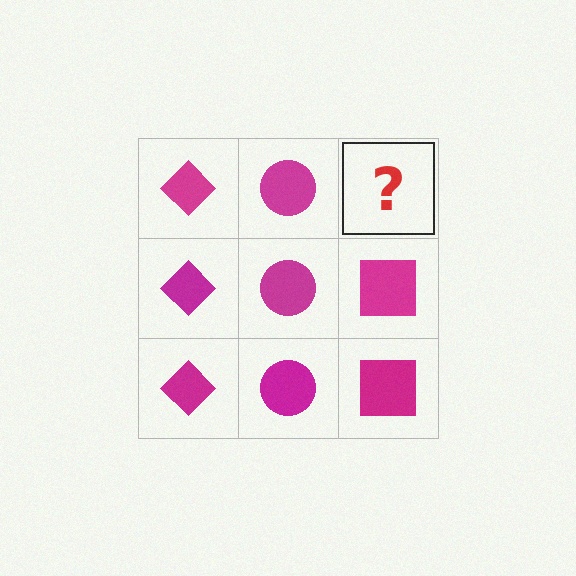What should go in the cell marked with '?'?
The missing cell should contain a magenta square.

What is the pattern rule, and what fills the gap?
The rule is that each column has a consistent shape. The gap should be filled with a magenta square.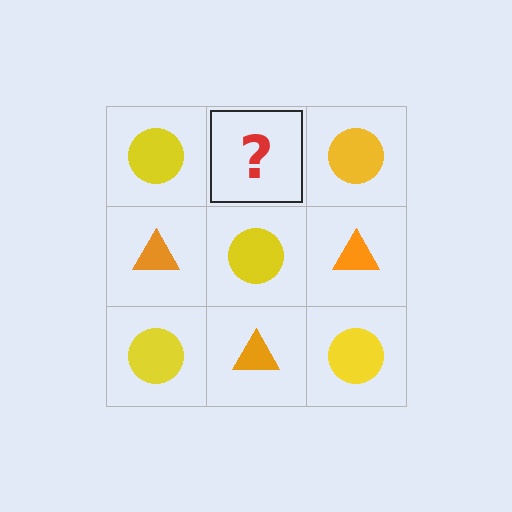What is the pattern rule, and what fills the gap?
The rule is that it alternates yellow circle and orange triangle in a checkerboard pattern. The gap should be filled with an orange triangle.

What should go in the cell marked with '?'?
The missing cell should contain an orange triangle.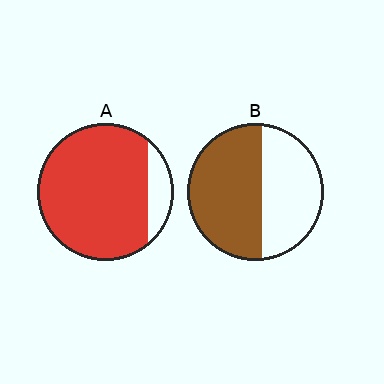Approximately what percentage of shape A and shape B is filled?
A is approximately 85% and B is approximately 55%.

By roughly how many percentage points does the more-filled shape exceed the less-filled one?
By roughly 30 percentage points (A over B).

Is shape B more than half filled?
Yes.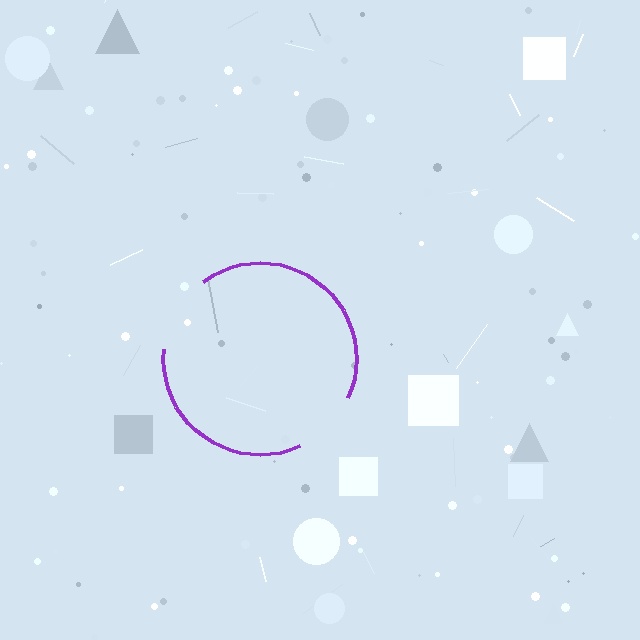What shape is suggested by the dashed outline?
The dashed outline suggests a circle.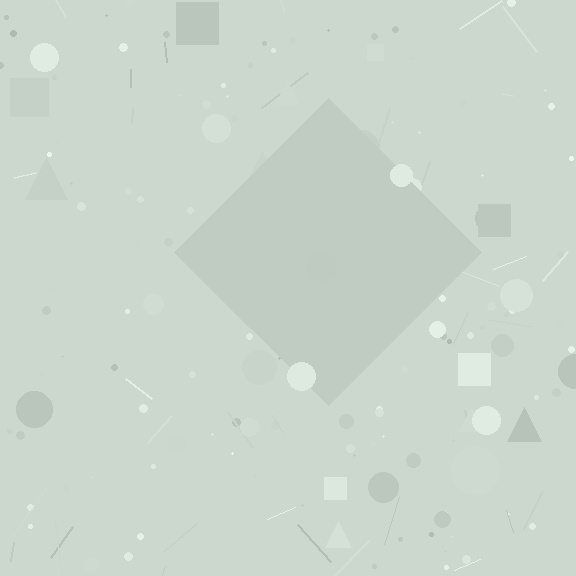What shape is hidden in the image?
A diamond is hidden in the image.